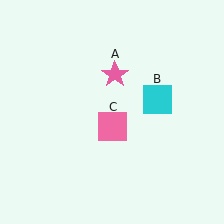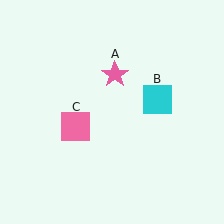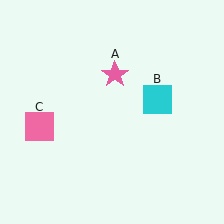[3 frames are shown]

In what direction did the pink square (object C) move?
The pink square (object C) moved left.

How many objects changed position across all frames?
1 object changed position: pink square (object C).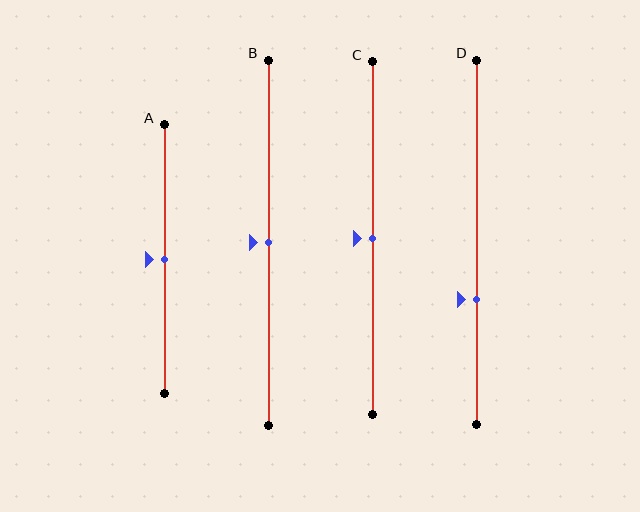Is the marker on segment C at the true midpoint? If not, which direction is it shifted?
Yes, the marker on segment C is at the true midpoint.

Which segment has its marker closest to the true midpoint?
Segment A has its marker closest to the true midpoint.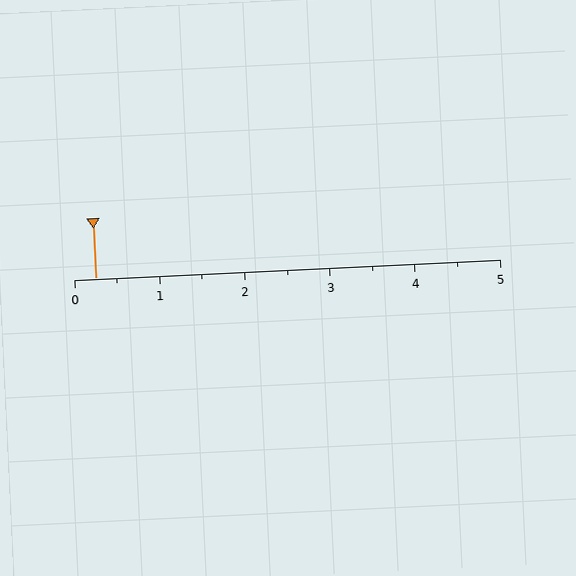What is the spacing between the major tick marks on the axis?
The major ticks are spaced 1 apart.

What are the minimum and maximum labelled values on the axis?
The axis runs from 0 to 5.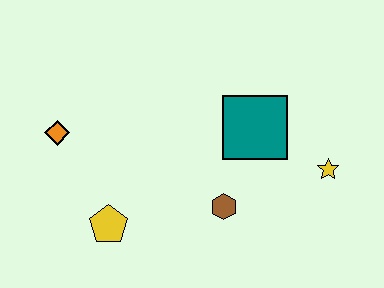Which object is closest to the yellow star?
The teal square is closest to the yellow star.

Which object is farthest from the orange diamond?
The yellow star is farthest from the orange diamond.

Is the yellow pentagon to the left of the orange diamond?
No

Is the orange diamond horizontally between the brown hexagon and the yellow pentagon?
No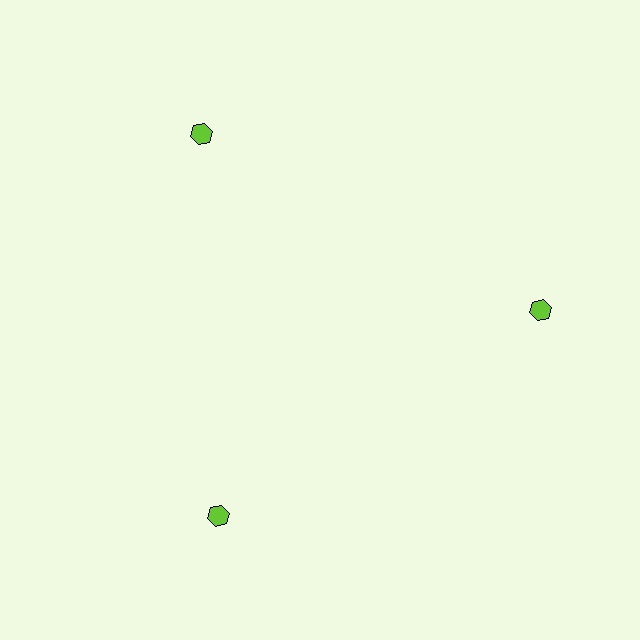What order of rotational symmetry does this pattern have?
This pattern has 3-fold rotational symmetry.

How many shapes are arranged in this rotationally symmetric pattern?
There are 3 shapes, arranged in 3 groups of 1.